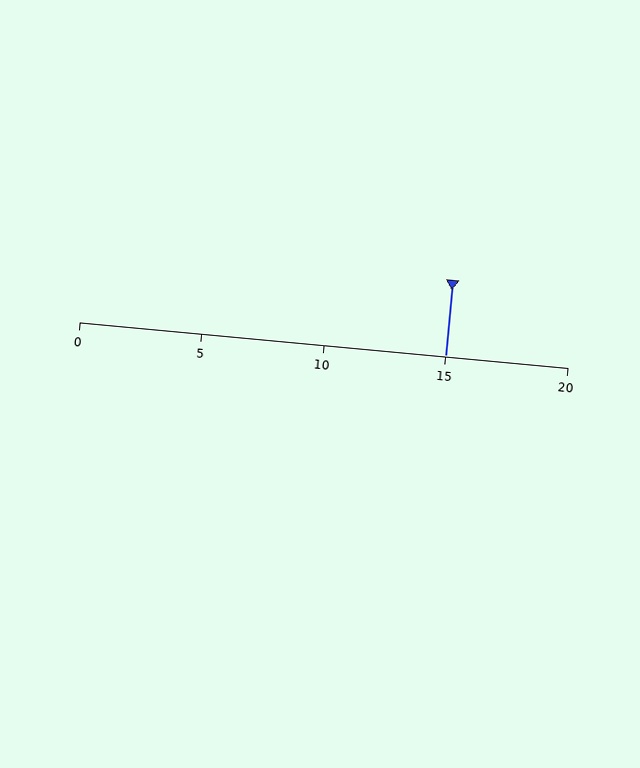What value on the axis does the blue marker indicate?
The marker indicates approximately 15.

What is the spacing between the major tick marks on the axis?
The major ticks are spaced 5 apart.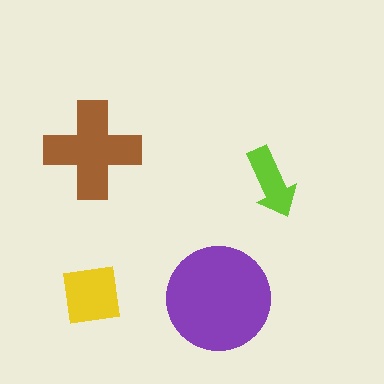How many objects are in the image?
There are 4 objects in the image.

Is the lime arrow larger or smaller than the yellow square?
Smaller.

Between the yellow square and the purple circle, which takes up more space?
The purple circle.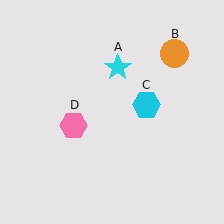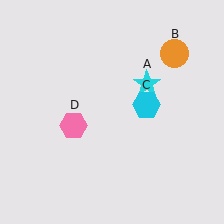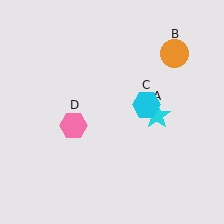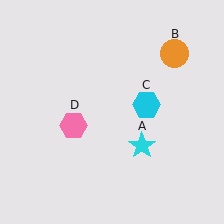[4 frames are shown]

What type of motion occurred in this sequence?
The cyan star (object A) rotated clockwise around the center of the scene.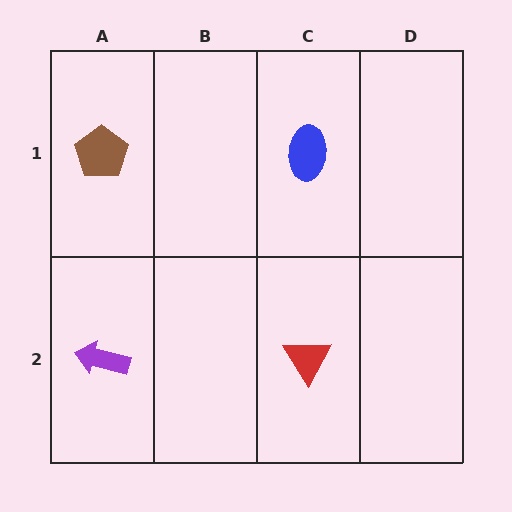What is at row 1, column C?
A blue ellipse.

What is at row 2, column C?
A red triangle.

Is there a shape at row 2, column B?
No, that cell is empty.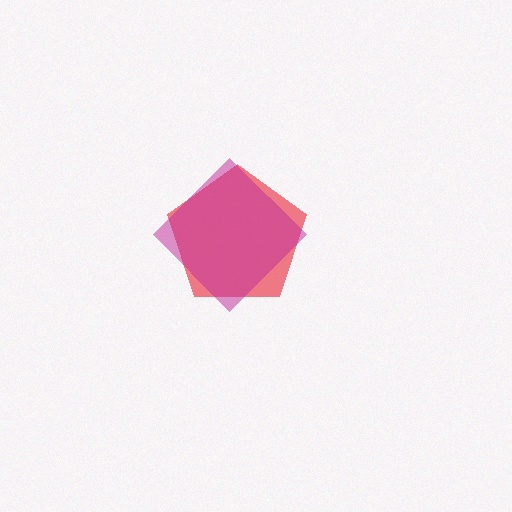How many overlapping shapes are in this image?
There are 2 overlapping shapes in the image.